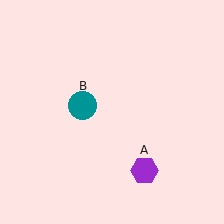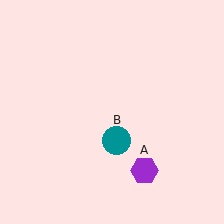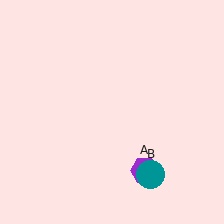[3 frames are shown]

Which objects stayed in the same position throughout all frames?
Purple hexagon (object A) remained stationary.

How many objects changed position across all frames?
1 object changed position: teal circle (object B).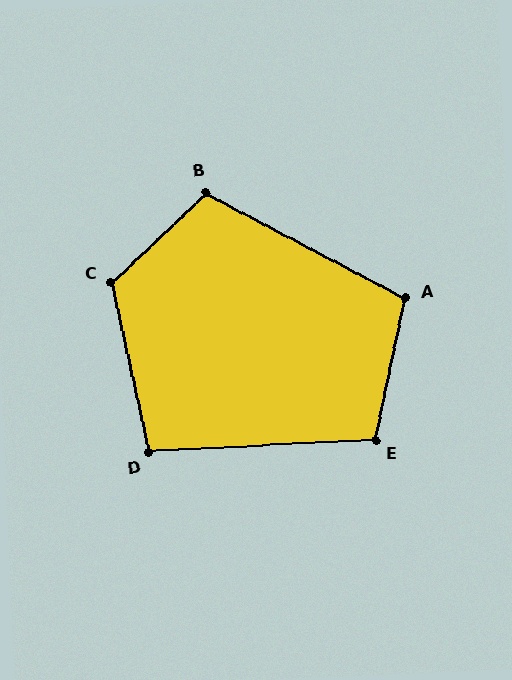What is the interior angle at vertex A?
Approximately 106 degrees (obtuse).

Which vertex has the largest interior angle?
C, at approximately 121 degrees.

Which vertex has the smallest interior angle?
D, at approximately 99 degrees.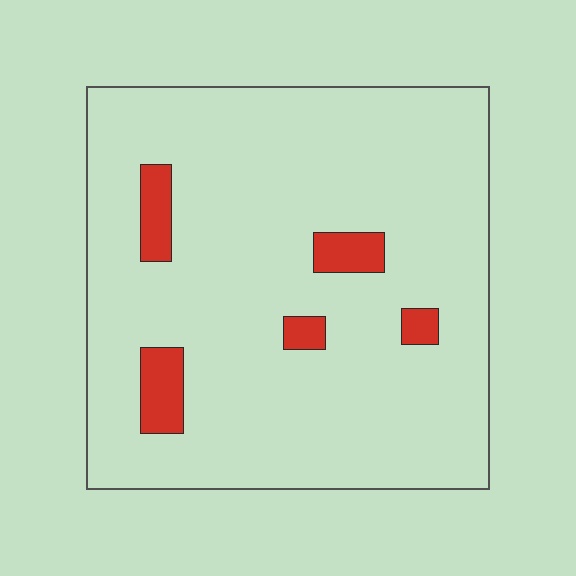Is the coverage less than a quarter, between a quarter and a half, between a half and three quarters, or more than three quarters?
Less than a quarter.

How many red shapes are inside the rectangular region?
5.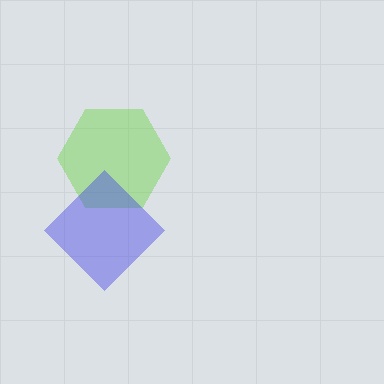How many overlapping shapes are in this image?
There are 2 overlapping shapes in the image.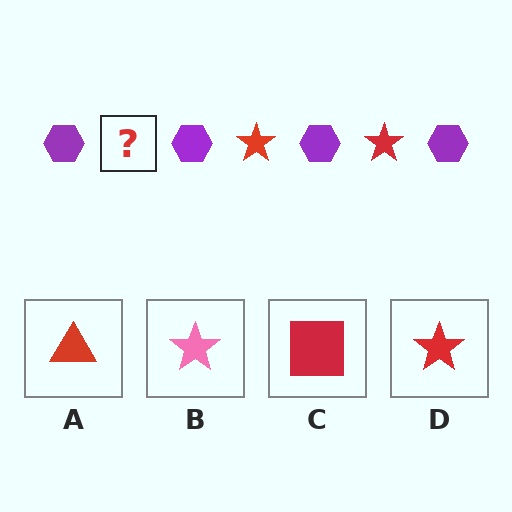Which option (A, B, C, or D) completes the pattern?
D.